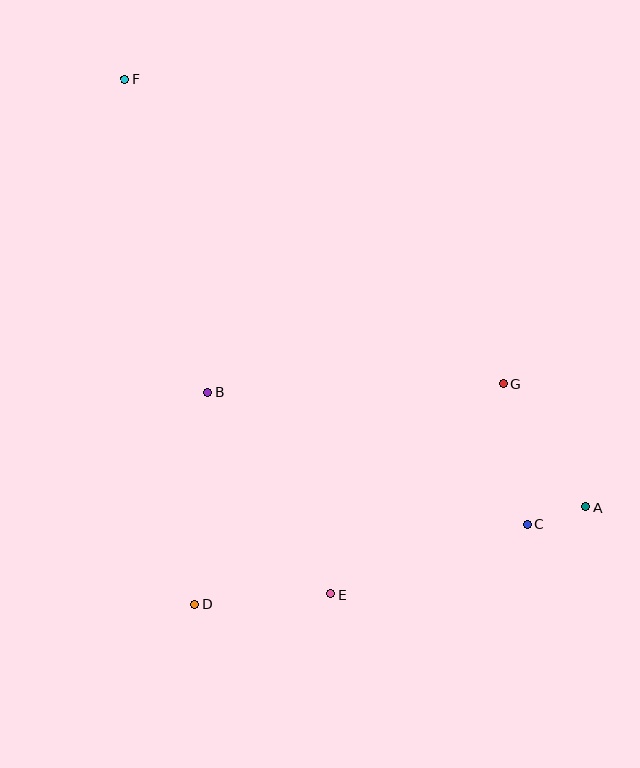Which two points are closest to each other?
Points A and C are closest to each other.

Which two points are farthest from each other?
Points A and F are farthest from each other.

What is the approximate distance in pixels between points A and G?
The distance between A and G is approximately 148 pixels.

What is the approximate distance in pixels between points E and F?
The distance between E and F is approximately 555 pixels.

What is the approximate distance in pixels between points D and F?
The distance between D and F is approximately 530 pixels.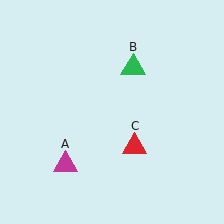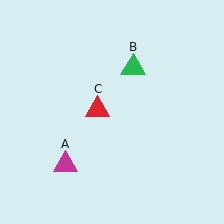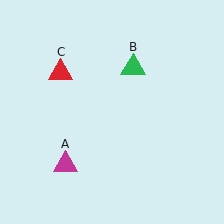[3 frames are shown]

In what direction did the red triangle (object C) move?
The red triangle (object C) moved up and to the left.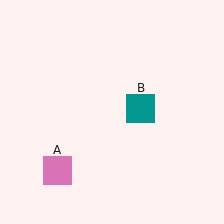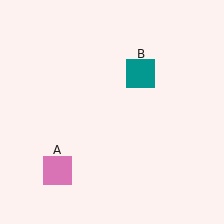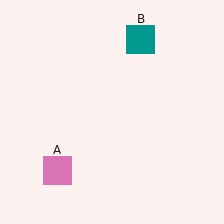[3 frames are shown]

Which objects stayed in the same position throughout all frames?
Pink square (object A) remained stationary.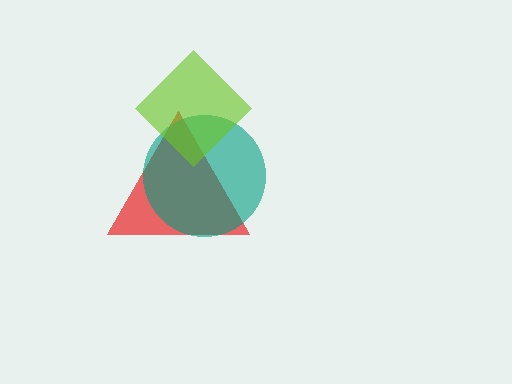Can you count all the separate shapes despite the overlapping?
Yes, there are 3 separate shapes.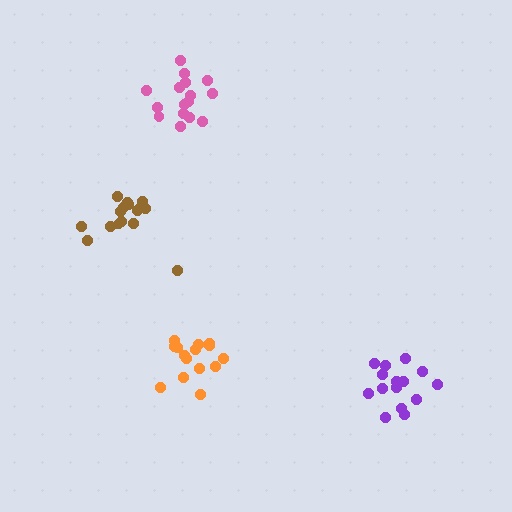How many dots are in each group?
Group 1: 16 dots, Group 2: 15 dots, Group 3: 15 dots, Group 4: 16 dots (62 total).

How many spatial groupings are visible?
There are 4 spatial groupings.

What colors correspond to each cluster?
The clusters are colored: brown, orange, purple, pink.